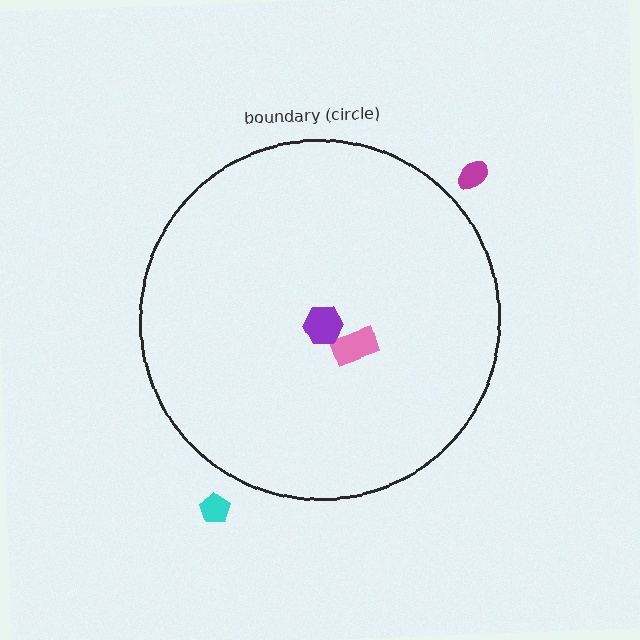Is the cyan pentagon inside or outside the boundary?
Outside.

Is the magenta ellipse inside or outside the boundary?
Outside.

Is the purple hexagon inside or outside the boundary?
Inside.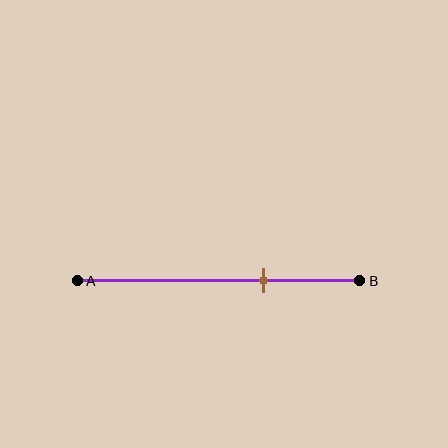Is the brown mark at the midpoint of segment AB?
No, the mark is at about 65% from A, not at the 50% midpoint.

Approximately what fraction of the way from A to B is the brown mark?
The brown mark is approximately 65% of the way from A to B.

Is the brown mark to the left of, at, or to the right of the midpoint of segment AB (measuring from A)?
The brown mark is to the right of the midpoint of segment AB.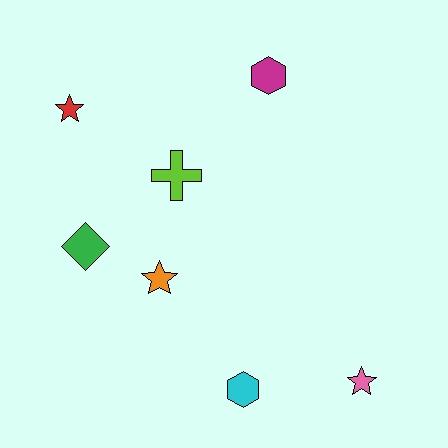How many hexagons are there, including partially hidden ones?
There are 2 hexagons.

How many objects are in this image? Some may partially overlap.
There are 7 objects.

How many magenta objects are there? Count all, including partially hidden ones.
There is 1 magenta object.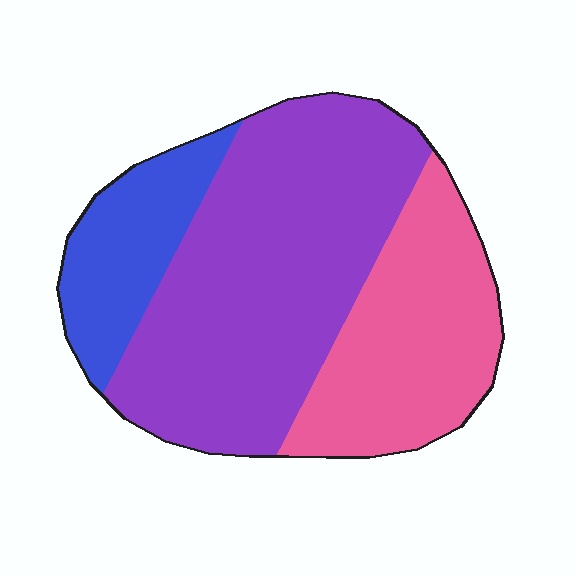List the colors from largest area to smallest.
From largest to smallest: purple, pink, blue.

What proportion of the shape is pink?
Pink covers 30% of the shape.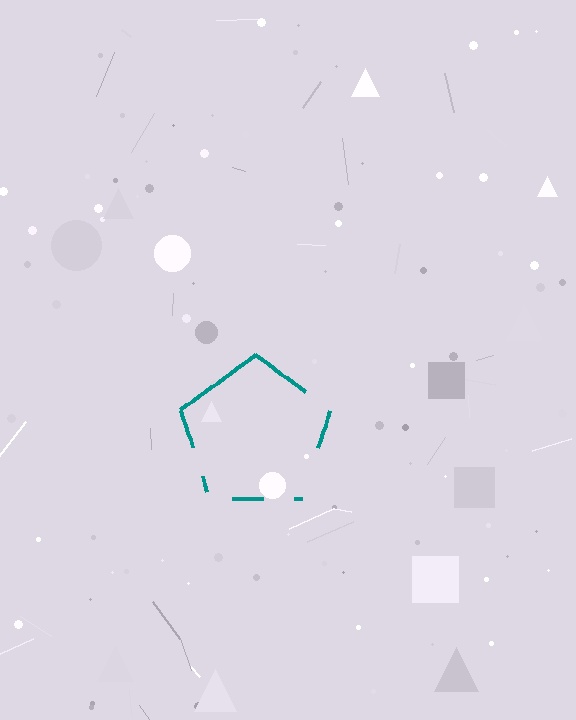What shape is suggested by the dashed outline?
The dashed outline suggests a pentagon.